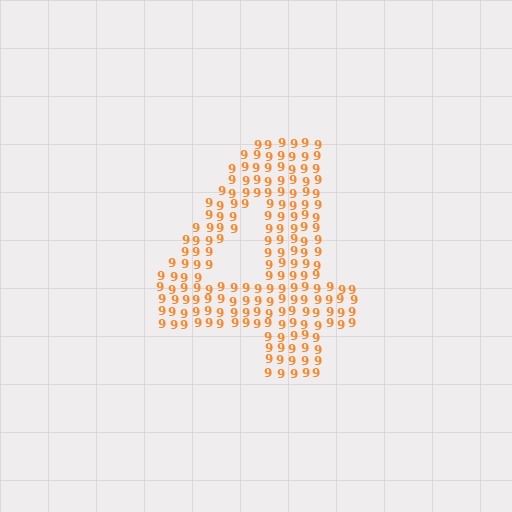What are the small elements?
The small elements are digit 9's.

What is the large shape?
The large shape is the digit 4.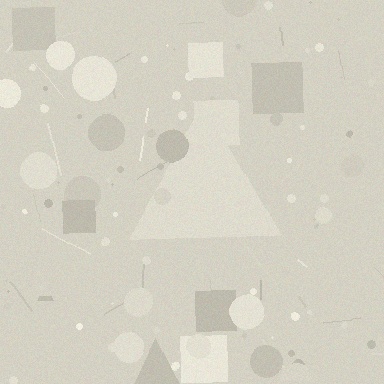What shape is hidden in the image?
A triangle is hidden in the image.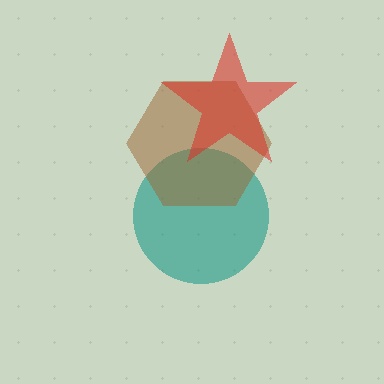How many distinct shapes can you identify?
There are 3 distinct shapes: a teal circle, a brown hexagon, a red star.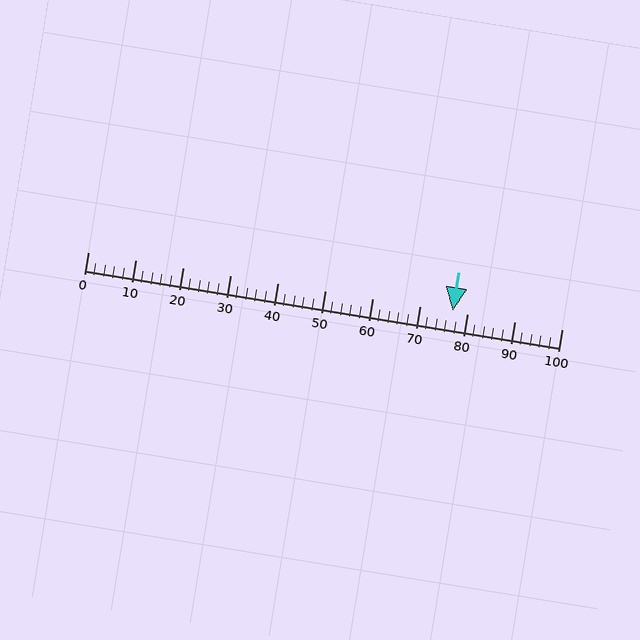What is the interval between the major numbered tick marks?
The major tick marks are spaced 10 units apart.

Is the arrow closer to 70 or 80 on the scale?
The arrow is closer to 80.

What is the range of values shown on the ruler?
The ruler shows values from 0 to 100.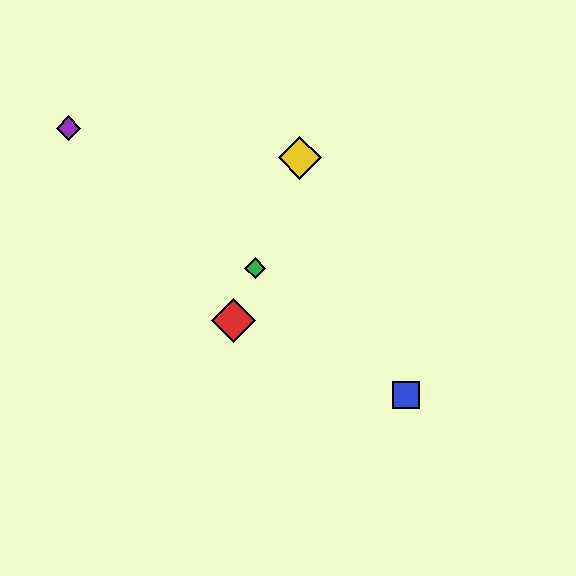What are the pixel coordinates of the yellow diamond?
The yellow diamond is at (300, 158).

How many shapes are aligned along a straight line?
3 shapes (the red diamond, the green diamond, the yellow diamond) are aligned along a straight line.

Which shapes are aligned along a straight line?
The red diamond, the green diamond, the yellow diamond are aligned along a straight line.